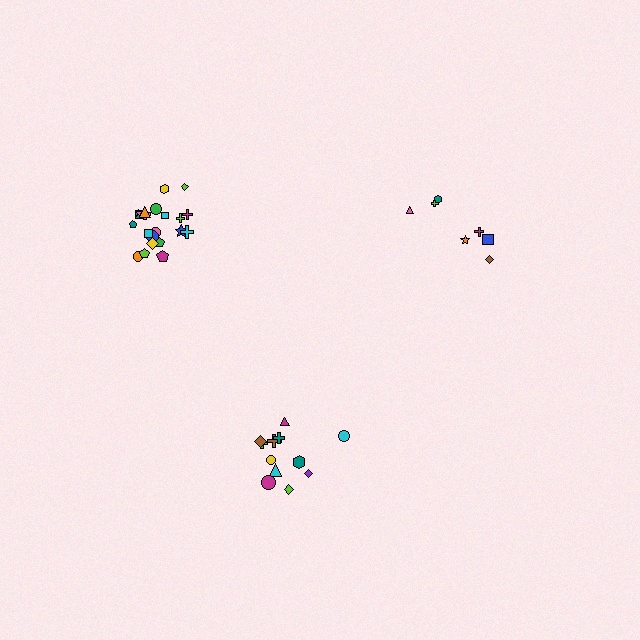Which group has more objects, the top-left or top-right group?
The top-left group.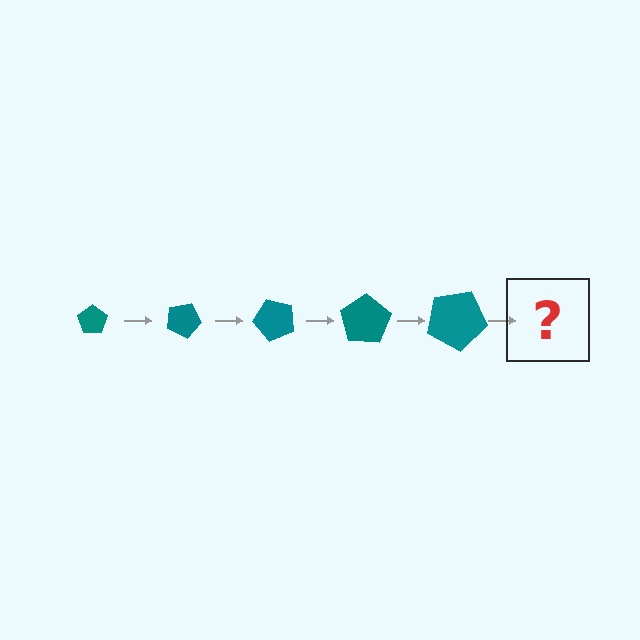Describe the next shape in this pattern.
It should be a pentagon, larger than the previous one and rotated 125 degrees from the start.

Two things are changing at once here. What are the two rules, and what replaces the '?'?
The two rules are that the pentagon grows larger each step and it rotates 25 degrees each step. The '?' should be a pentagon, larger than the previous one and rotated 125 degrees from the start.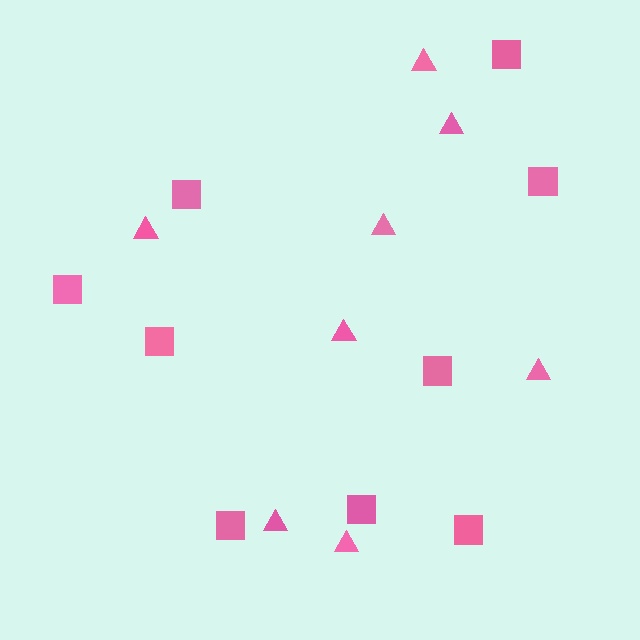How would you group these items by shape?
There are 2 groups: one group of triangles (8) and one group of squares (9).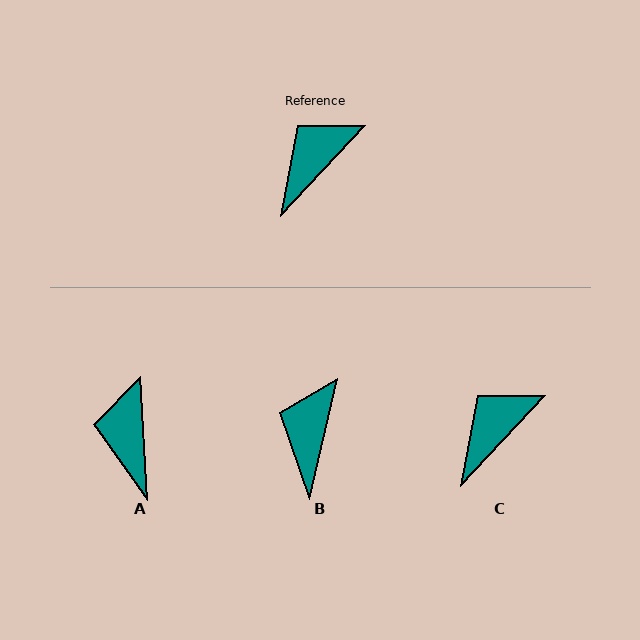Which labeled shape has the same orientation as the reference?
C.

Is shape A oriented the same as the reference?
No, it is off by about 46 degrees.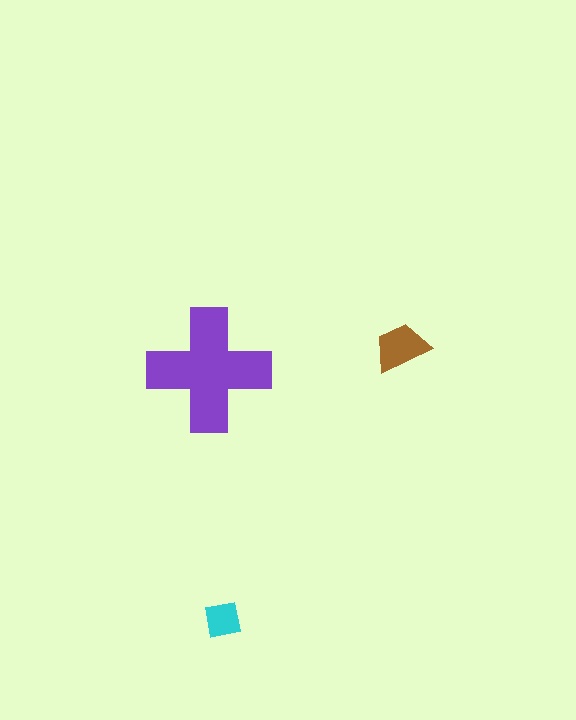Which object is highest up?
The brown trapezoid is topmost.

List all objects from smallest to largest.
The cyan square, the brown trapezoid, the purple cross.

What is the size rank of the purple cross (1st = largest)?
1st.